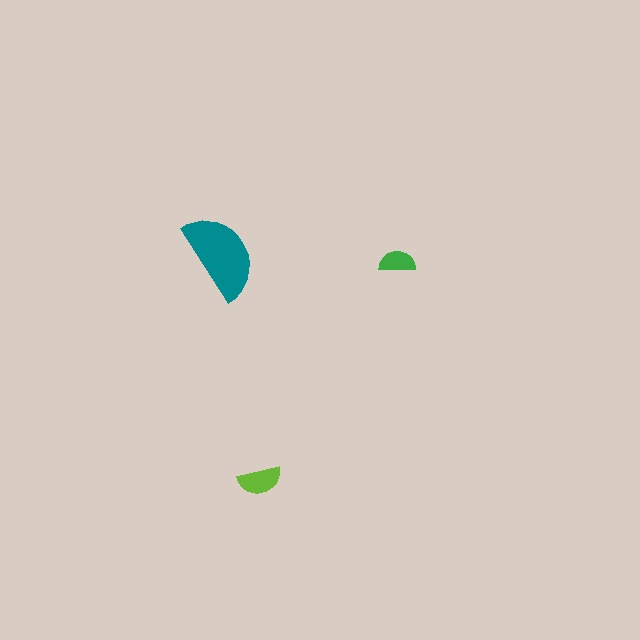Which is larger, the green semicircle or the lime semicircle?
The lime one.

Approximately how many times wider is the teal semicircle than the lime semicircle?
About 2 times wider.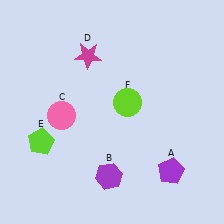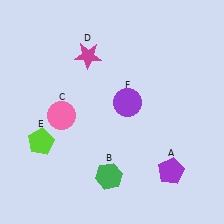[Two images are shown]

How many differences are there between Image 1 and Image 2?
There are 2 differences between the two images.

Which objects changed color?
B changed from purple to green. F changed from lime to purple.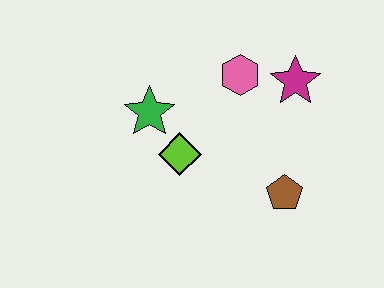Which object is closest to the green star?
The lime diamond is closest to the green star.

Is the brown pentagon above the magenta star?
No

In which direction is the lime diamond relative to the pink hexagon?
The lime diamond is below the pink hexagon.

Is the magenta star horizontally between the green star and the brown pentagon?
No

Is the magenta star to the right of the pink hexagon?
Yes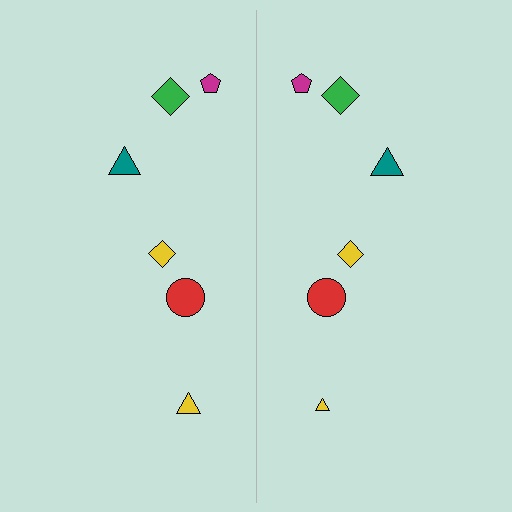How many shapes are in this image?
There are 12 shapes in this image.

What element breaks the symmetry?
The yellow triangle on the right side has a different size than its mirror counterpart.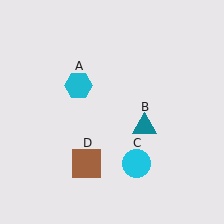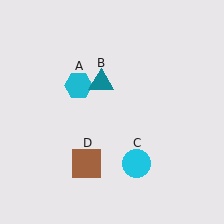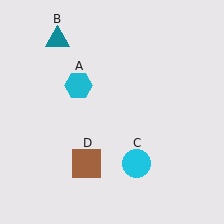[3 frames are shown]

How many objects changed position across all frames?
1 object changed position: teal triangle (object B).